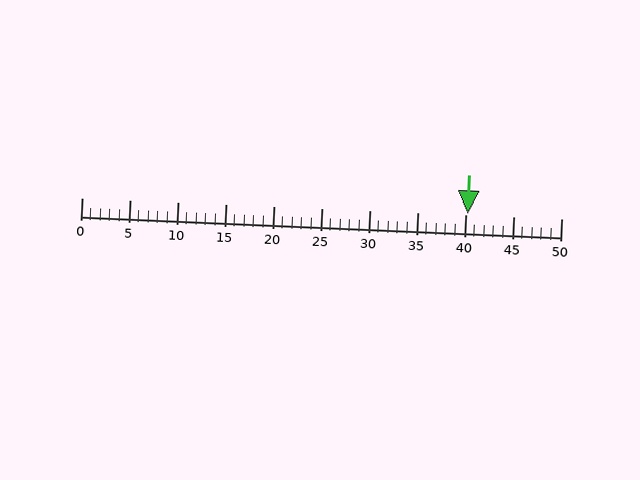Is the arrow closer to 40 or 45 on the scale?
The arrow is closer to 40.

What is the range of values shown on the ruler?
The ruler shows values from 0 to 50.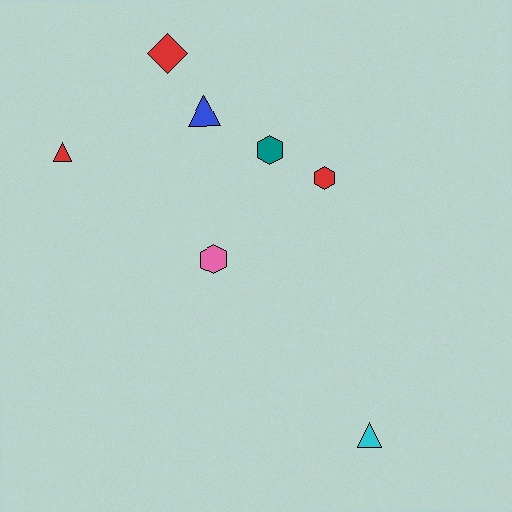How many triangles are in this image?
There are 3 triangles.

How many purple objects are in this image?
There are no purple objects.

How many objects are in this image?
There are 7 objects.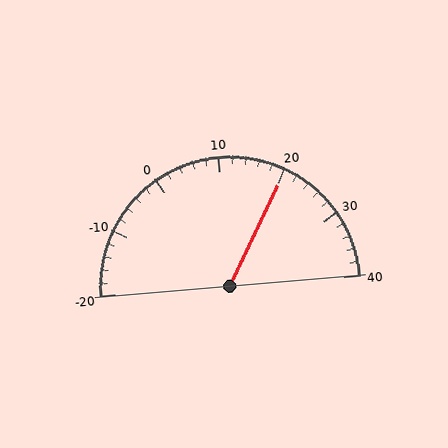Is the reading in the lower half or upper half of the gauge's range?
The reading is in the upper half of the range (-20 to 40).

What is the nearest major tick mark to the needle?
The nearest major tick mark is 20.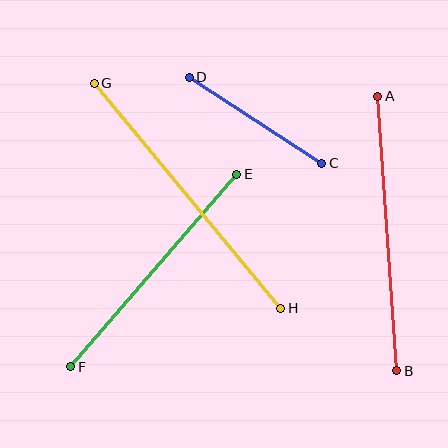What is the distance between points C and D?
The distance is approximately 158 pixels.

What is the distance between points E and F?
The distance is approximately 254 pixels.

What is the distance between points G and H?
The distance is approximately 292 pixels.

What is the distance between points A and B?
The distance is approximately 275 pixels.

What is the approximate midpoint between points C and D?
The midpoint is at approximately (255, 120) pixels.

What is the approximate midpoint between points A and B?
The midpoint is at approximately (387, 233) pixels.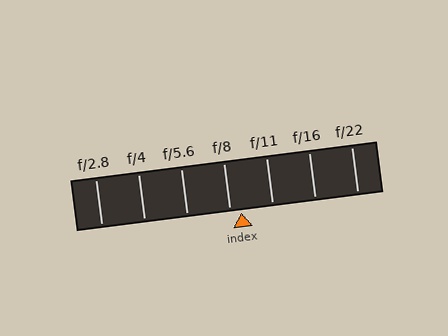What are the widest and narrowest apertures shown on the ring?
The widest aperture shown is f/2.8 and the narrowest is f/22.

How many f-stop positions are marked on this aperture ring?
There are 7 f-stop positions marked.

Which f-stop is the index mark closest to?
The index mark is closest to f/8.